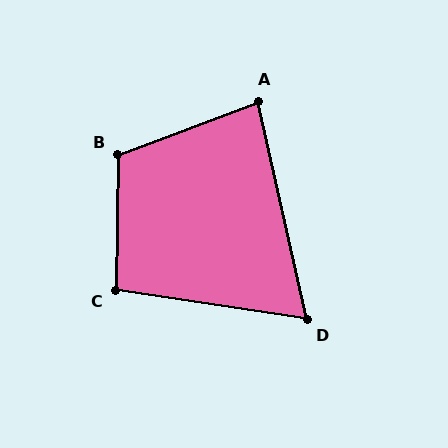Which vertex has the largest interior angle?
B, at approximately 112 degrees.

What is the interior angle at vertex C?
Approximately 98 degrees (obtuse).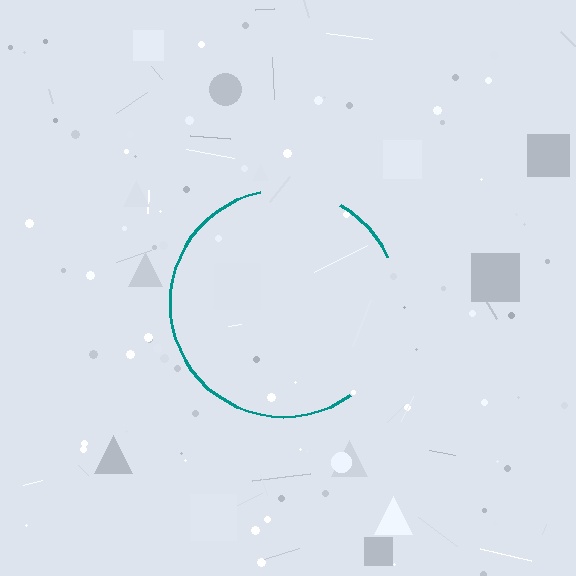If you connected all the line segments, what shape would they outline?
They would outline a circle.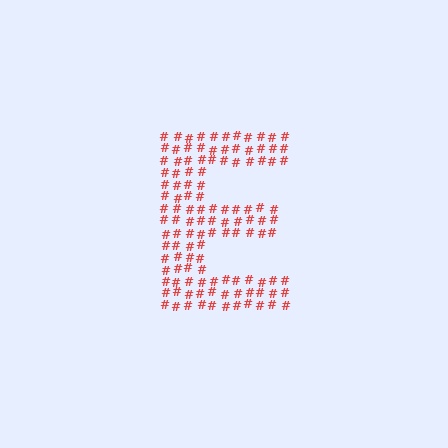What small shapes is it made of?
It is made of small hash symbols.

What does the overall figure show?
The overall figure shows the letter E.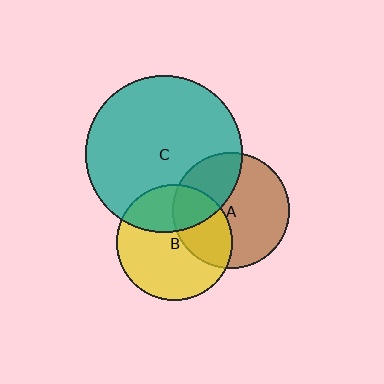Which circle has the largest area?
Circle C (teal).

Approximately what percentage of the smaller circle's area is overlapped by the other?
Approximately 35%.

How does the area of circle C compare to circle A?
Approximately 1.8 times.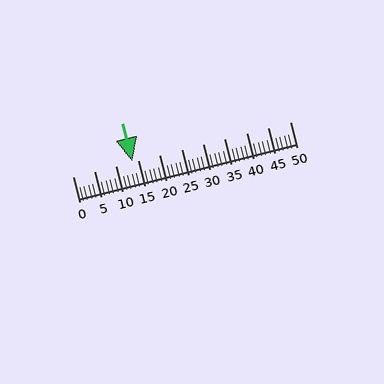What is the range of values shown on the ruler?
The ruler shows values from 0 to 50.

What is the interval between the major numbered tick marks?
The major tick marks are spaced 5 units apart.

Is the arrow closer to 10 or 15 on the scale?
The arrow is closer to 15.